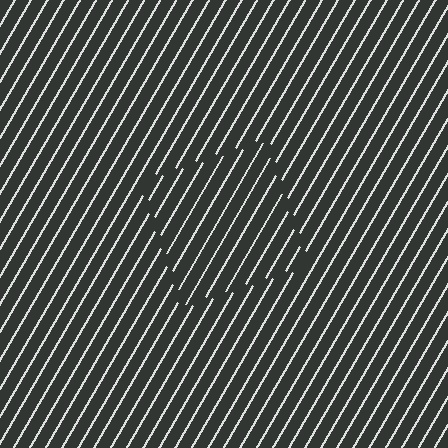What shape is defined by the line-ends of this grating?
An illusory square. The interior of the shape contains the same grating, shifted by half a period — the contour is defined by the phase discontinuity where line-ends from the inner and outer gratings abut.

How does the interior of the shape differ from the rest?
The interior of the shape contains the same grating, shifted by half a period — the contour is defined by the phase discontinuity where line-ends from the inner and outer gratings abut.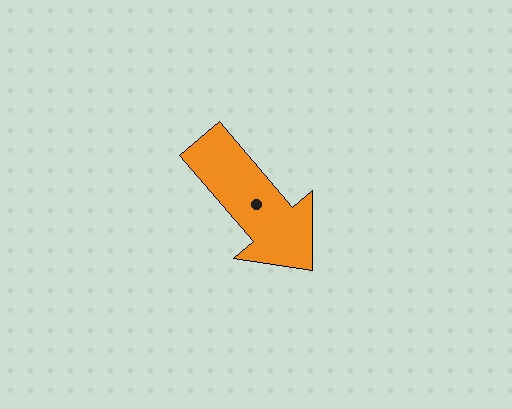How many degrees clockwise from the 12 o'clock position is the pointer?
Approximately 140 degrees.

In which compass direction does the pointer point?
Southeast.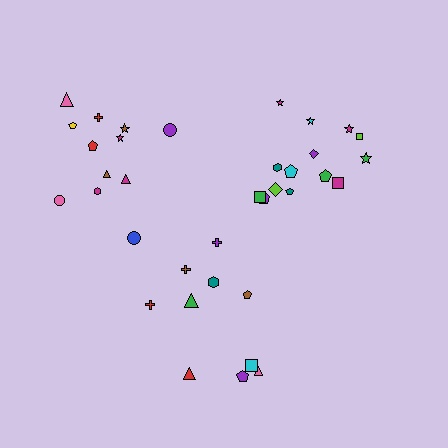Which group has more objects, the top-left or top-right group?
The top-right group.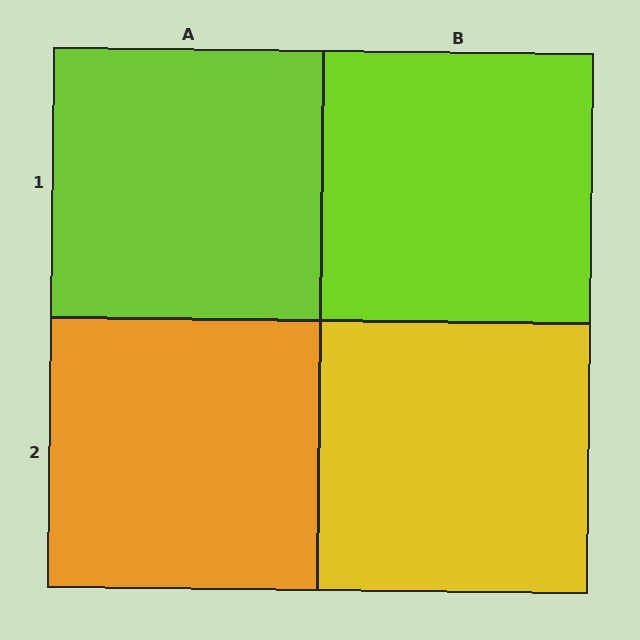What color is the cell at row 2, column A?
Orange.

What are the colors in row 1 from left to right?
Lime, lime.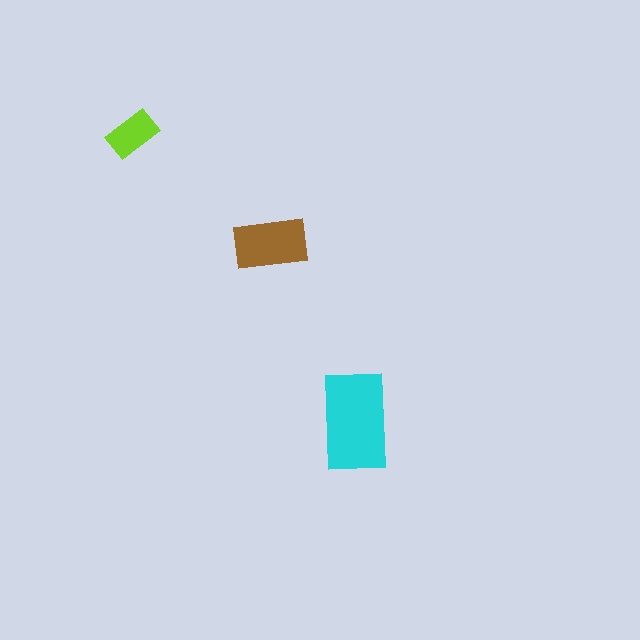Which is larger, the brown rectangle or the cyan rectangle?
The cyan one.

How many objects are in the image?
There are 3 objects in the image.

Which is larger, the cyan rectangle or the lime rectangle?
The cyan one.